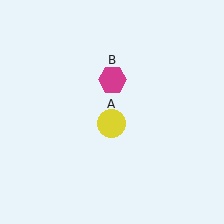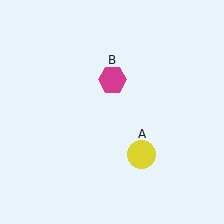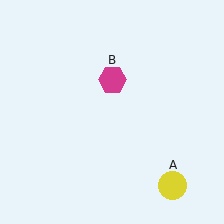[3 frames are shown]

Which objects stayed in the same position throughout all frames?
Magenta hexagon (object B) remained stationary.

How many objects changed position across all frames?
1 object changed position: yellow circle (object A).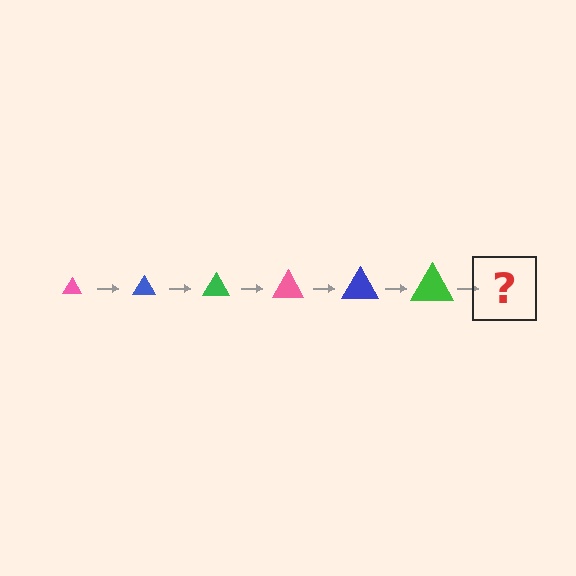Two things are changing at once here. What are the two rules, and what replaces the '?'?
The two rules are that the triangle grows larger each step and the color cycles through pink, blue, and green. The '?' should be a pink triangle, larger than the previous one.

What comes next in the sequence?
The next element should be a pink triangle, larger than the previous one.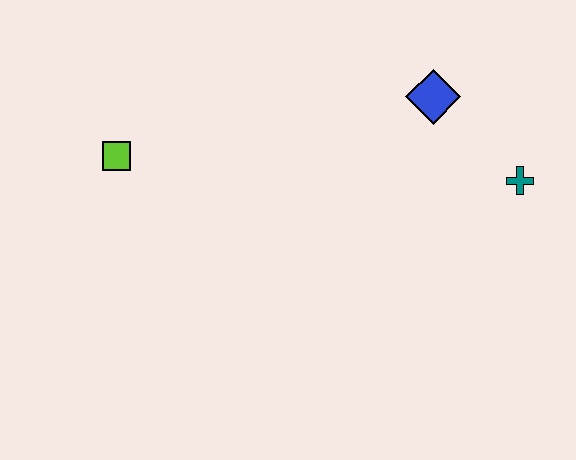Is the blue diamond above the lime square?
Yes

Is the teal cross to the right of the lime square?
Yes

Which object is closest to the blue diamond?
The teal cross is closest to the blue diamond.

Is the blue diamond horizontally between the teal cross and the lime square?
Yes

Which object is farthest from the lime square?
The teal cross is farthest from the lime square.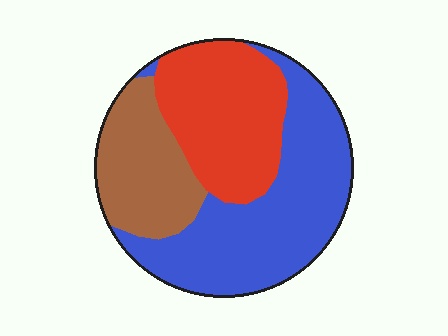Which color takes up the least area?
Brown, at roughly 25%.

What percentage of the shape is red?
Red covers roughly 30% of the shape.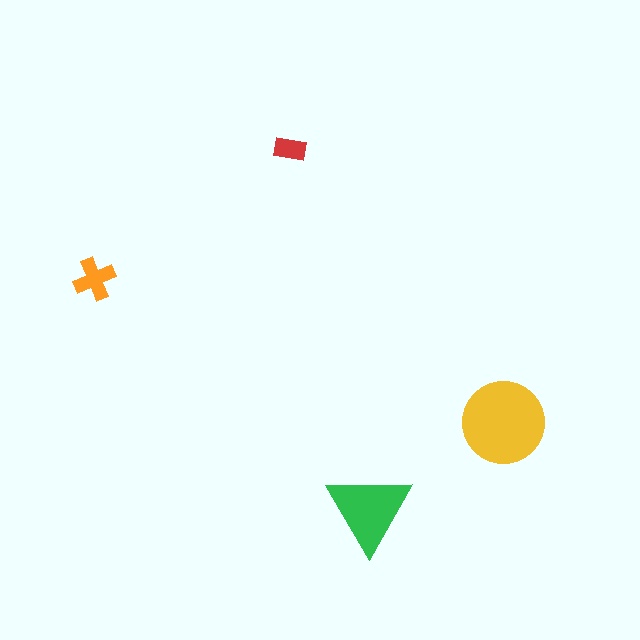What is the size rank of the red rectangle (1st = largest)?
4th.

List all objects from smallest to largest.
The red rectangle, the orange cross, the green triangle, the yellow circle.